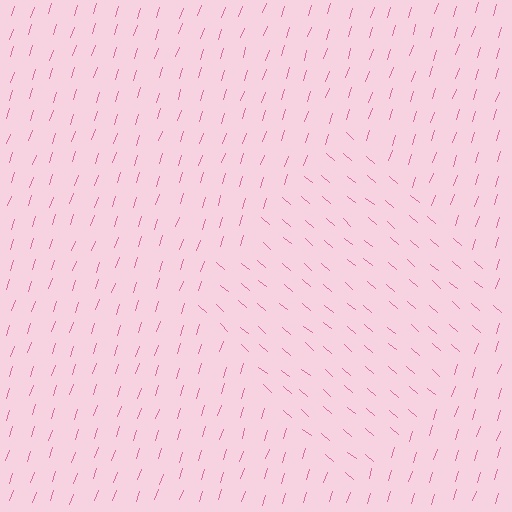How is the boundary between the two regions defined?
The boundary is defined purely by a change in line orientation (approximately 68 degrees difference). All lines are the same color and thickness.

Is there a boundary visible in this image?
Yes, there is a texture boundary formed by a change in line orientation.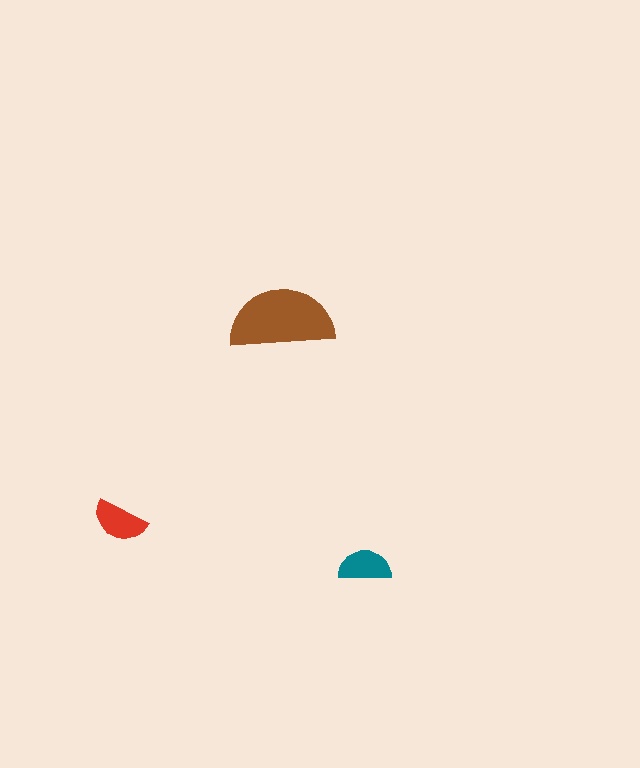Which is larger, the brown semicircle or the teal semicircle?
The brown one.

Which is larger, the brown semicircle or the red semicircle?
The brown one.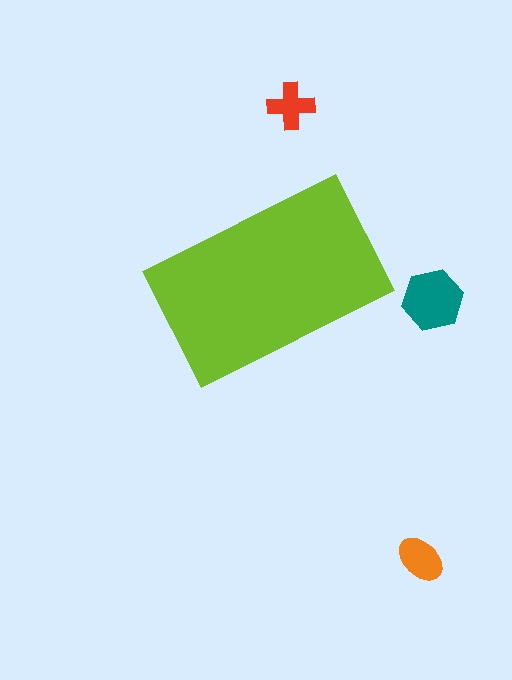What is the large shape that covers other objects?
A lime rectangle.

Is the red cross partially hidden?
No, the red cross is fully visible.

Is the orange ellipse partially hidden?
No, the orange ellipse is fully visible.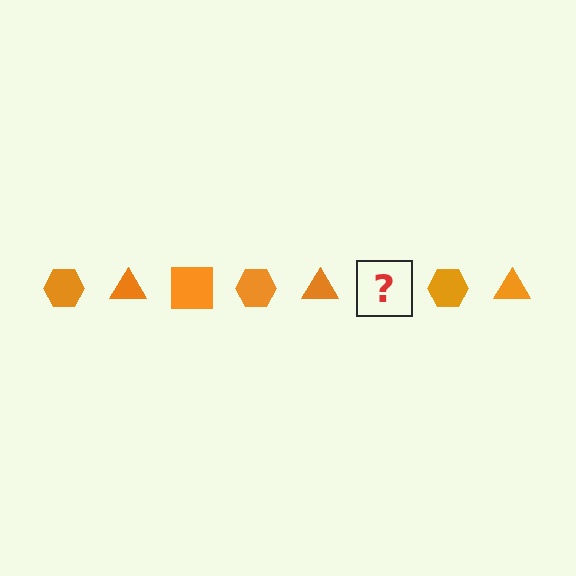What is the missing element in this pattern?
The missing element is an orange square.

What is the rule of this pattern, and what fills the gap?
The rule is that the pattern cycles through hexagon, triangle, square shapes in orange. The gap should be filled with an orange square.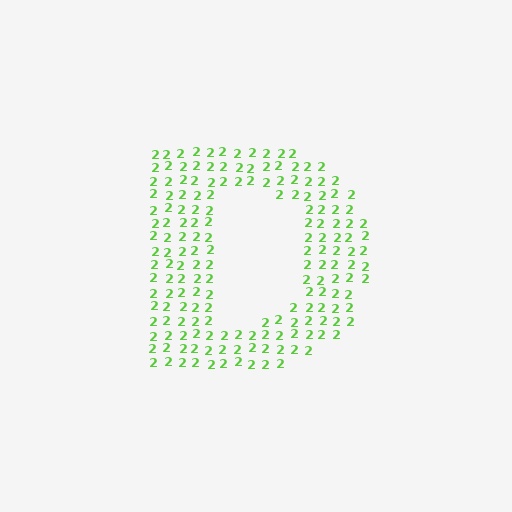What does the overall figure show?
The overall figure shows the letter D.